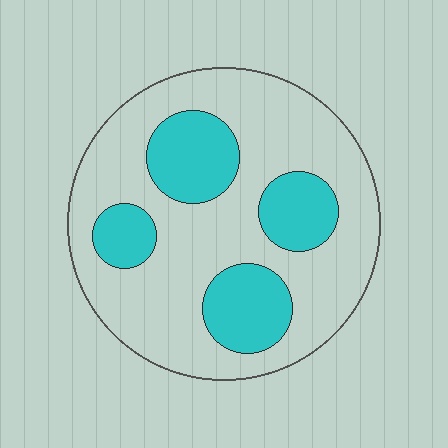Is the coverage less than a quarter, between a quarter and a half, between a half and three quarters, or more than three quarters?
Between a quarter and a half.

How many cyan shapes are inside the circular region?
4.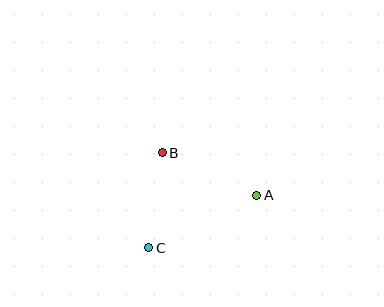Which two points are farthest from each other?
Points A and C are farthest from each other.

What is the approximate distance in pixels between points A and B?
The distance between A and B is approximately 104 pixels.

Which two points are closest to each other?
Points B and C are closest to each other.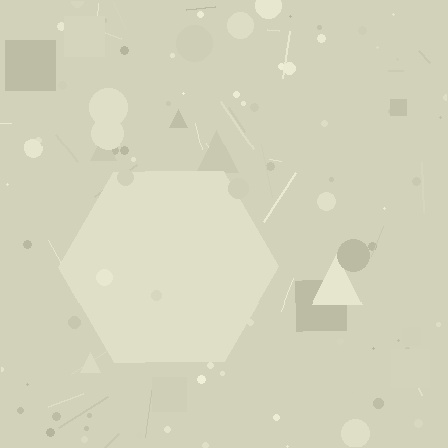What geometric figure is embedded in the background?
A hexagon is embedded in the background.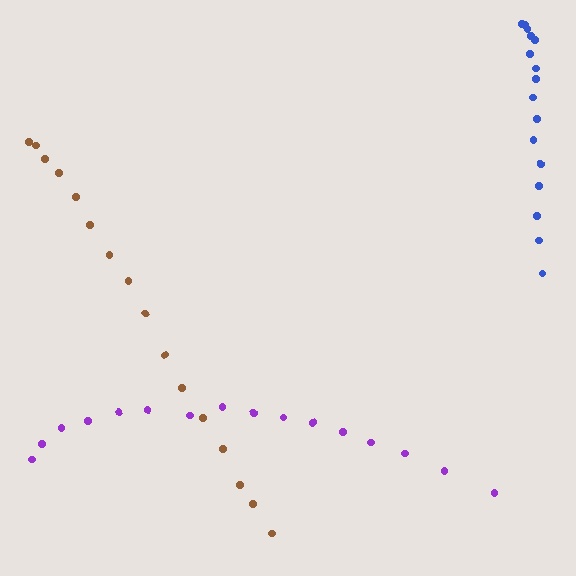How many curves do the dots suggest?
There are 3 distinct paths.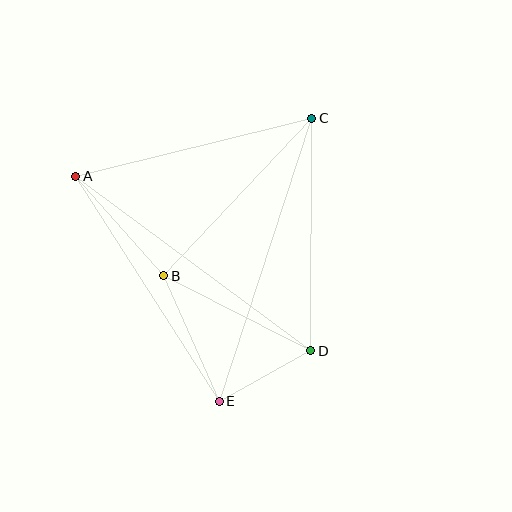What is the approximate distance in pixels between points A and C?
The distance between A and C is approximately 243 pixels.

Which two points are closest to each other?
Points D and E are closest to each other.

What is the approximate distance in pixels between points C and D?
The distance between C and D is approximately 232 pixels.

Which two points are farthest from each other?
Points C and E are farthest from each other.